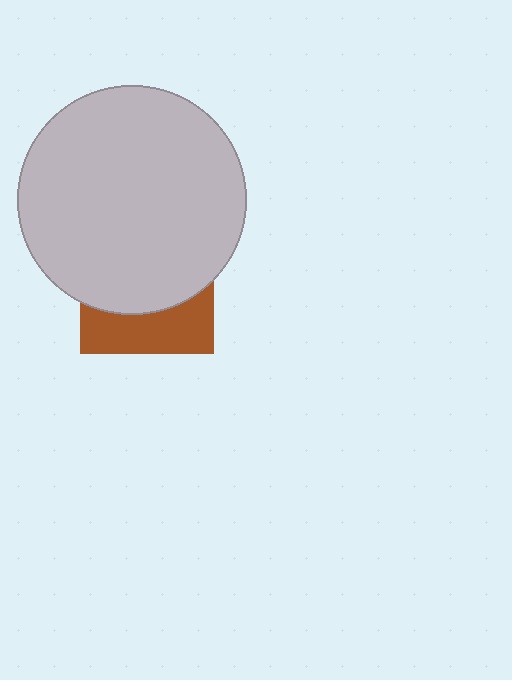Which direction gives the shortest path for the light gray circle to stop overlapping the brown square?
Moving up gives the shortest separation.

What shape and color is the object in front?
The object in front is a light gray circle.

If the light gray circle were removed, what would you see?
You would see the complete brown square.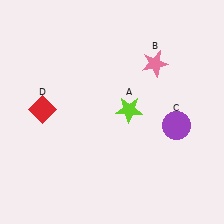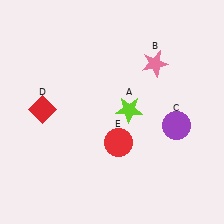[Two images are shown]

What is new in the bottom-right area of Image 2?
A red circle (E) was added in the bottom-right area of Image 2.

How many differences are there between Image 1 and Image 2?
There is 1 difference between the two images.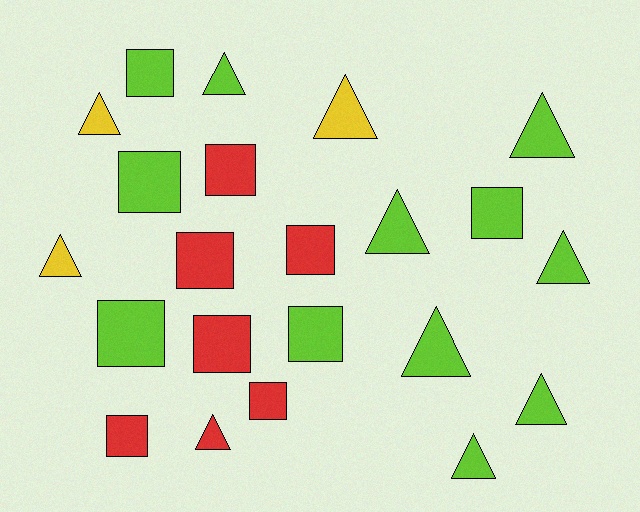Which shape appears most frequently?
Square, with 11 objects.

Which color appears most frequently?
Lime, with 12 objects.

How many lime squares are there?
There are 5 lime squares.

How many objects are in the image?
There are 22 objects.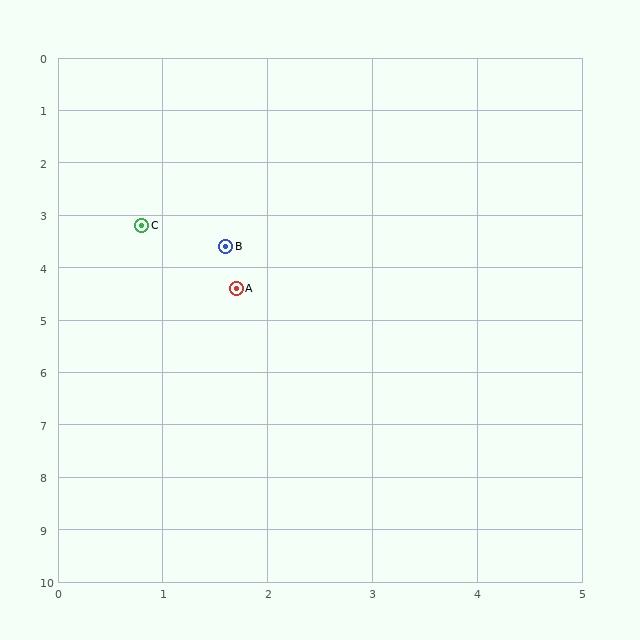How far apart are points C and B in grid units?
Points C and B are about 0.9 grid units apart.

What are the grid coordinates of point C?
Point C is at approximately (0.8, 3.2).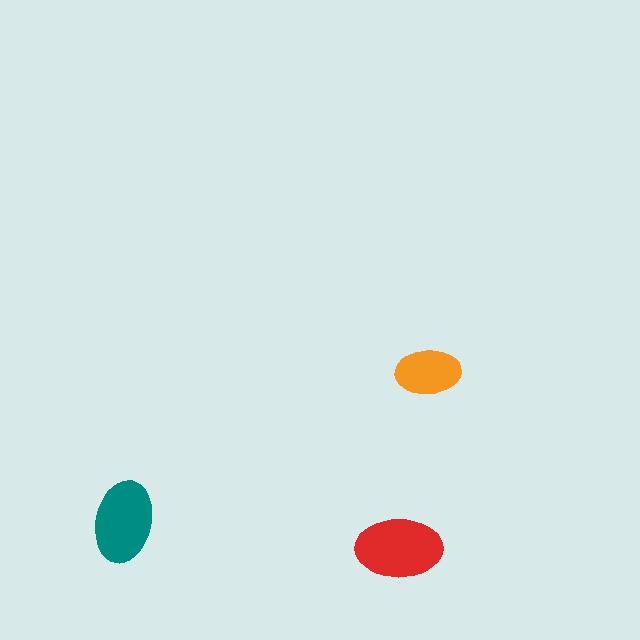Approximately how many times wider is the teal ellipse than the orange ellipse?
About 1.5 times wider.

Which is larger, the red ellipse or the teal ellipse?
The red one.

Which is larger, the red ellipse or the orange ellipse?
The red one.